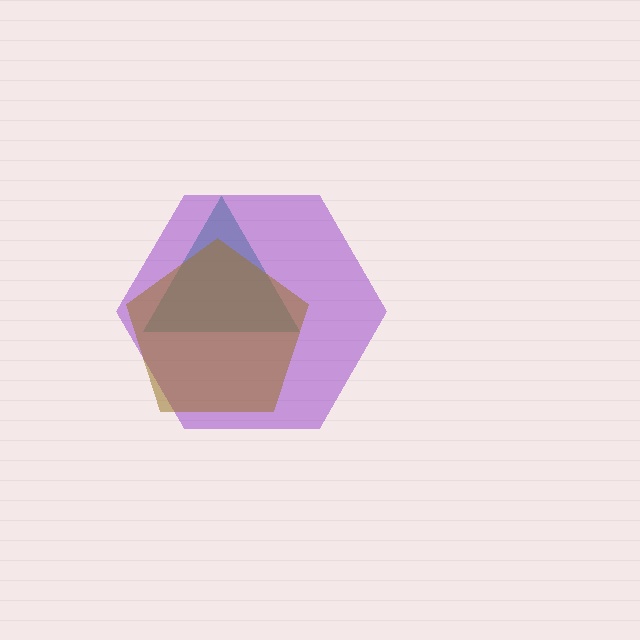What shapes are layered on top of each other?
The layered shapes are: a teal triangle, a purple hexagon, a brown pentagon.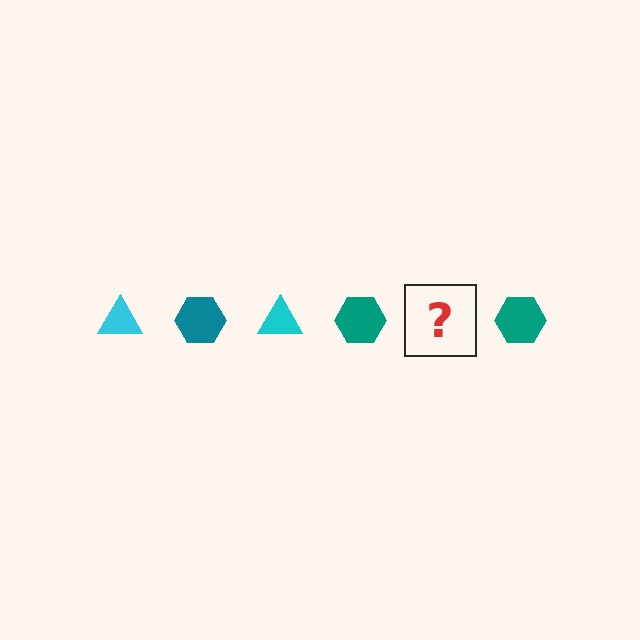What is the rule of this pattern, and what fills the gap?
The rule is that the pattern alternates between cyan triangle and teal hexagon. The gap should be filled with a cyan triangle.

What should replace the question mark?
The question mark should be replaced with a cyan triangle.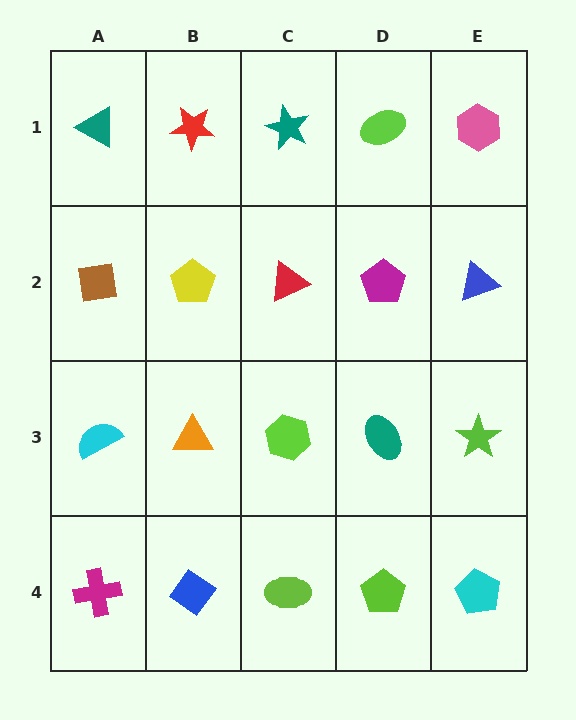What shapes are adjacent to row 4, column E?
A lime star (row 3, column E), a lime pentagon (row 4, column D).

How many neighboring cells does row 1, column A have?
2.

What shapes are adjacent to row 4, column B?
An orange triangle (row 3, column B), a magenta cross (row 4, column A), a lime ellipse (row 4, column C).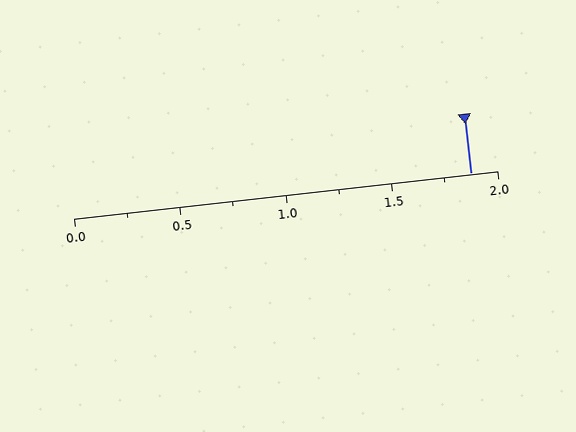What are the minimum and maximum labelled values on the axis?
The axis runs from 0.0 to 2.0.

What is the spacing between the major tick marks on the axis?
The major ticks are spaced 0.5 apart.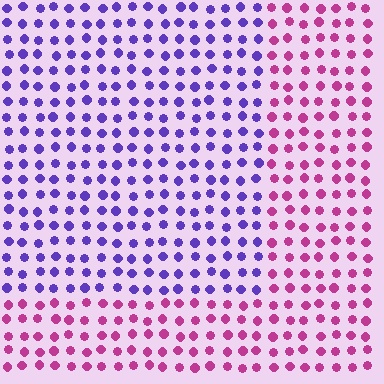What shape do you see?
I see a rectangle.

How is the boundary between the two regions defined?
The boundary is defined purely by a slight shift in hue (about 62 degrees). Spacing, size, and orientation are identical on both sides.